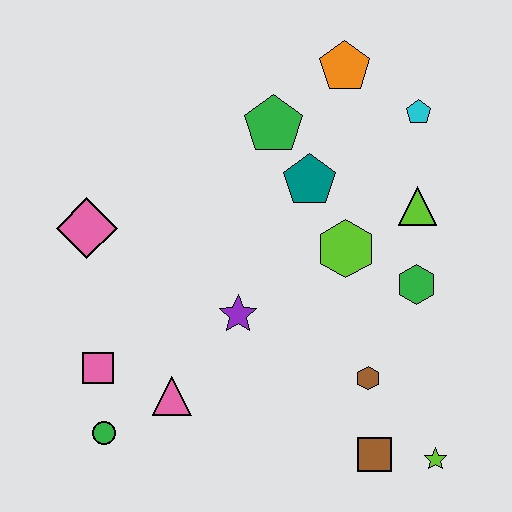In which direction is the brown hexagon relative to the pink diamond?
The brown hexagon is to the right of the pink diamond.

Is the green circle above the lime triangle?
No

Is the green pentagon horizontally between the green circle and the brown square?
Yes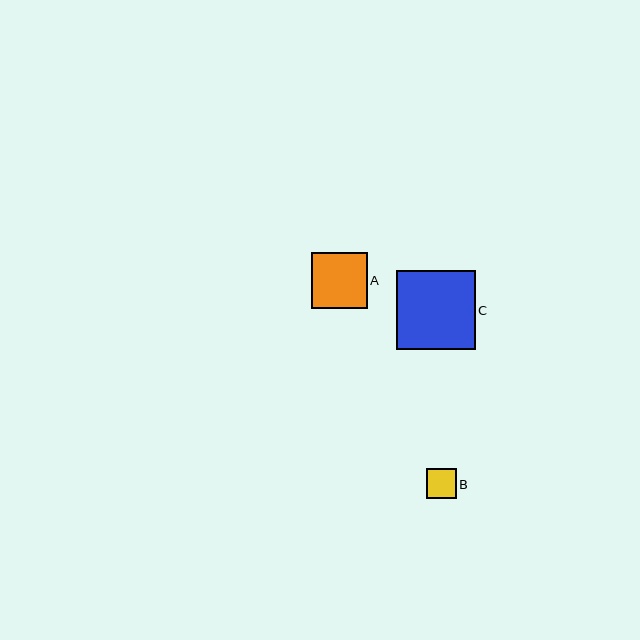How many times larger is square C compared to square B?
Square C is approximately 2.7 times the size of square B.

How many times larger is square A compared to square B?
Square A is approximately 1.9 times the size of square B.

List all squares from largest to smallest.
From largest to smallest: C, A, B.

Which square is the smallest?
Square B is the smallest with a size of approximately 30 pixels.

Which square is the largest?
Square C is the largest with a size of approximately 79 pixels.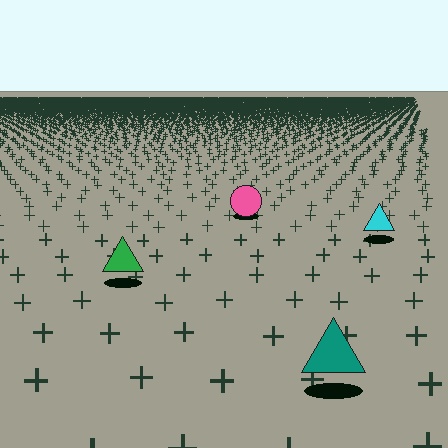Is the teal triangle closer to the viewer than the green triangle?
Yes. The teal triangle is closer — you can tell from the texture gradient: the ground texture is coarser near it.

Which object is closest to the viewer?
The teal triangle is closest. The texture marks near it are larger and more spread out.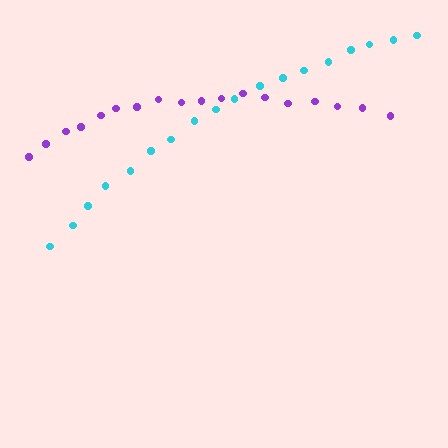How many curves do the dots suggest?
There are 2 distinct paths.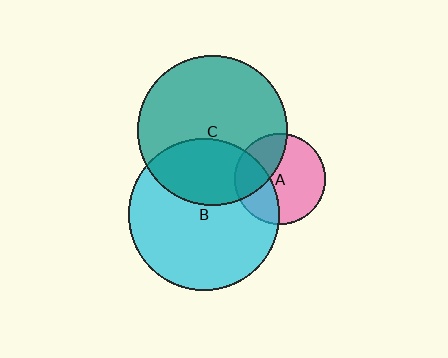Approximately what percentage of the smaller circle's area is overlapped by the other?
Approximately 35%.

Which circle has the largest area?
Circle B (cyan).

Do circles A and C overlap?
Yes.